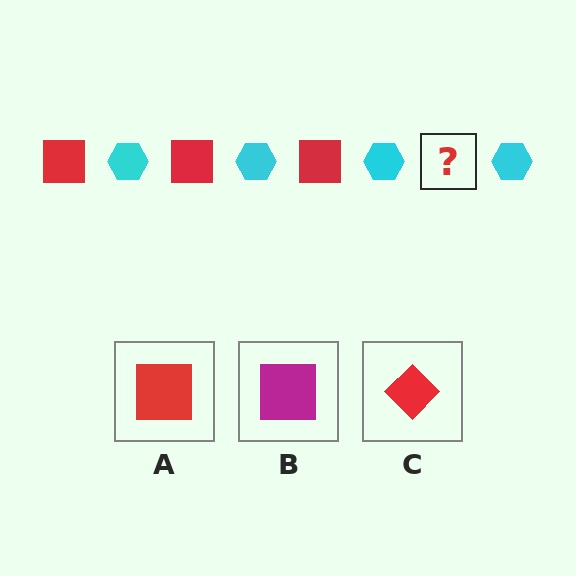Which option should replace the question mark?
Option A.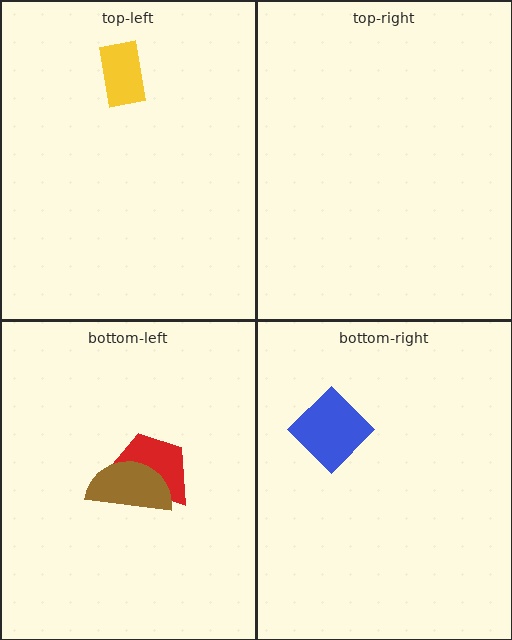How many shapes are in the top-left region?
1.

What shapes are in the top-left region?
The yellow rectangle.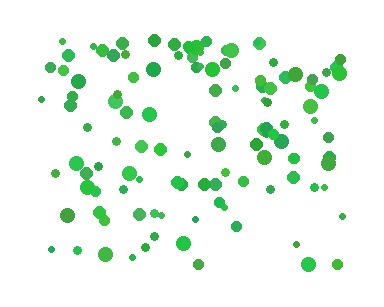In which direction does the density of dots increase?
From bottom to top, with the top side densest.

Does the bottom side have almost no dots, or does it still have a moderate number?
Still a moderate number, just noticeably fewer than the top.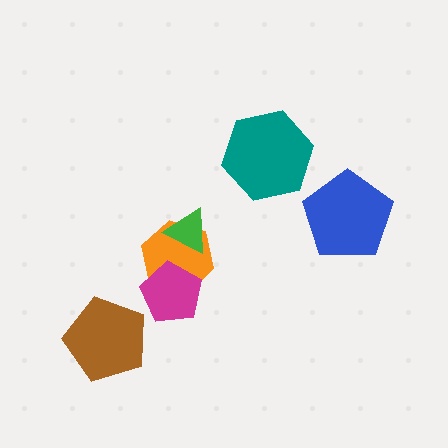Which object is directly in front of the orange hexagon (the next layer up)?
The green triangle is directly in front of the orange hexagon.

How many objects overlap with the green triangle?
1 object overlaps with the green triangle.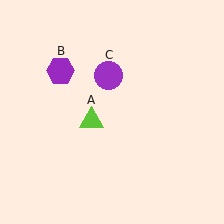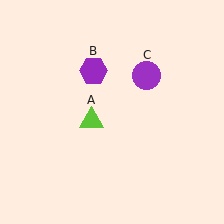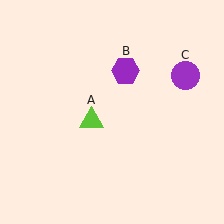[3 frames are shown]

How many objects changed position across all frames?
2 objects changed position: purple hexagon (object B), purple circle (object C).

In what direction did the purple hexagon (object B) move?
The purple hexagon (object B) moved right.